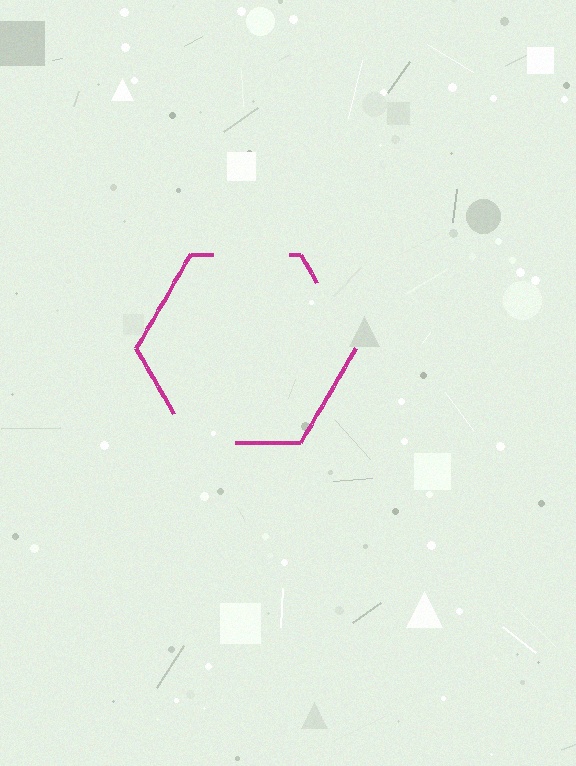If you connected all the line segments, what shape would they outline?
They would outline a hexagon.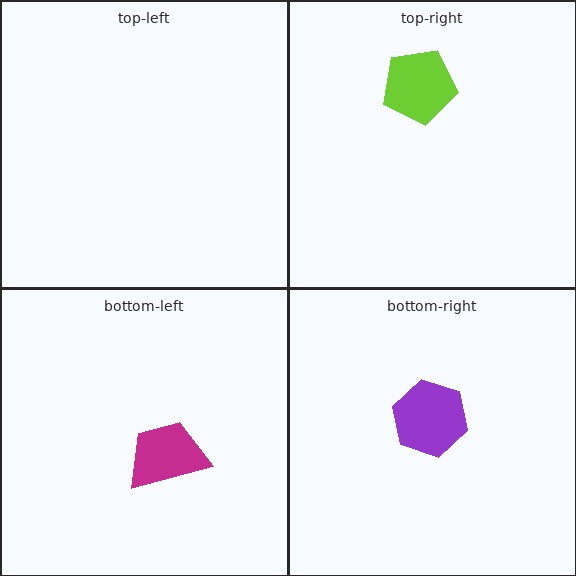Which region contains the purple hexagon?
The bottom-right region.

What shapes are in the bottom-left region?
The magenta trapezoid.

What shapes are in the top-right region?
The lime pentagon.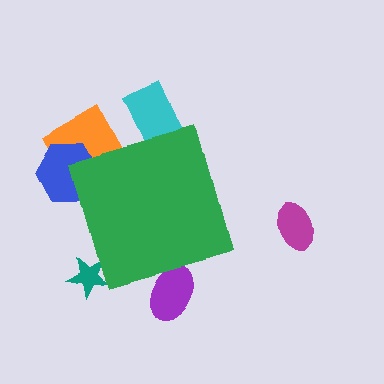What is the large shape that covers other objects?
A green diamond.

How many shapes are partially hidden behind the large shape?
5 shapes are partially hidden.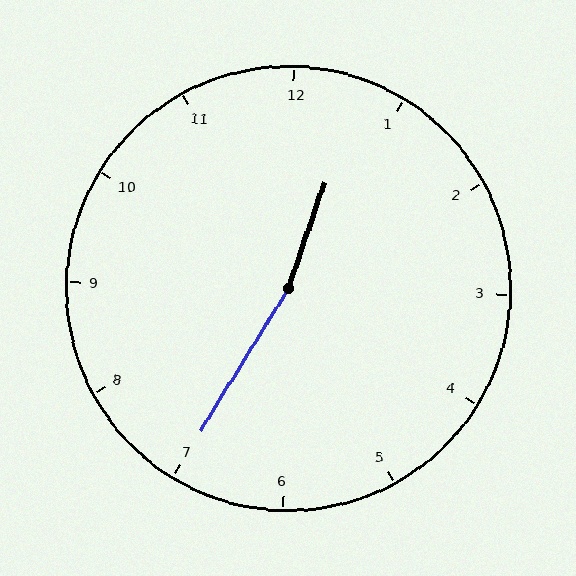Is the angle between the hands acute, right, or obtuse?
It is obtuse.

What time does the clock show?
12:35.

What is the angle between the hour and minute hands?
Approximately 168 degrees.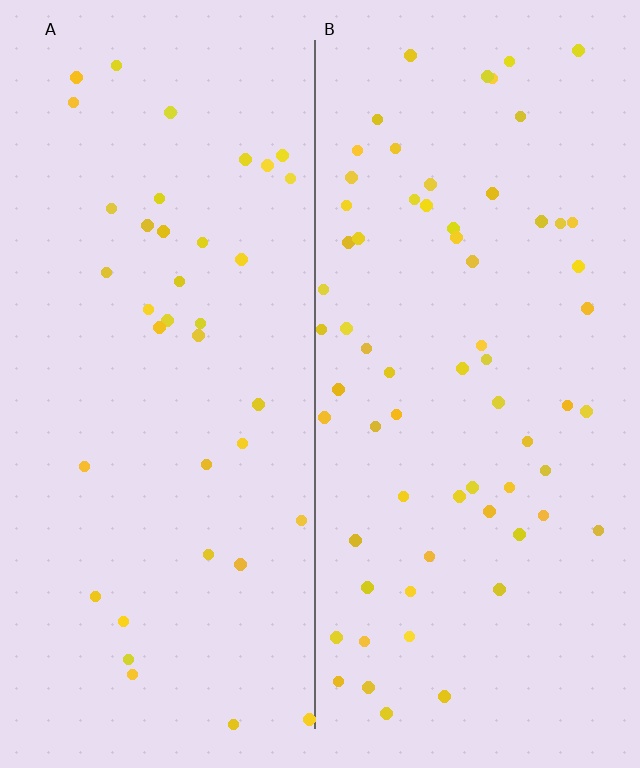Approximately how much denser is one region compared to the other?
Approximately 1.8× — region B over region A.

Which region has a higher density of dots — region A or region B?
B (the right).